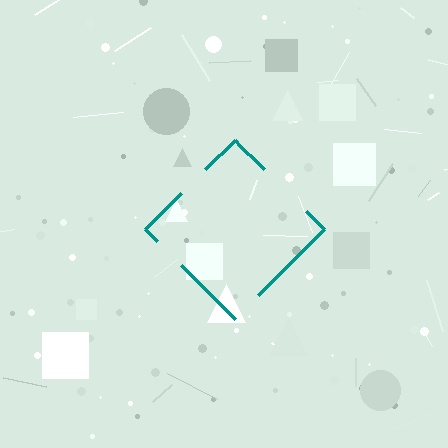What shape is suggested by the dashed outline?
The dashed outline suggests a diamond.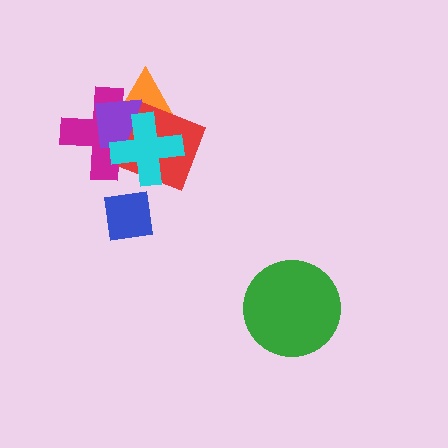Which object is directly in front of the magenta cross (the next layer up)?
The purple square is directly in front of the magenta cross.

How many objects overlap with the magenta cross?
4 objects overlap with the magenta cross.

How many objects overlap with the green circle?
0 objects overlap with the green circle.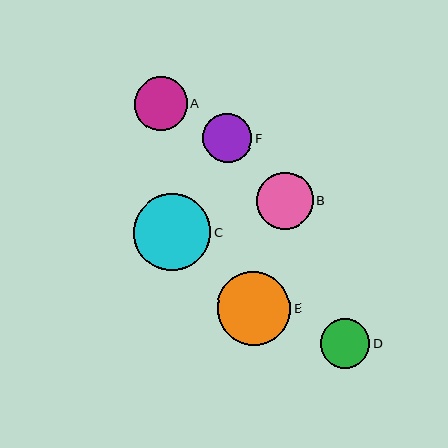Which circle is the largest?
Circle C is the largest with a size of approximately 77 pixels.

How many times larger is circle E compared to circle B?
Circle E is approximately 1.3 times the size of circle B.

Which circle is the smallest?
Circle D is the smallest with a size of approximately 49 pixels.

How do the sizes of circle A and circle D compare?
Circle A and circle D are approximately the same size.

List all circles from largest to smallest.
From largest to smallest: C, E, B, A, F, D.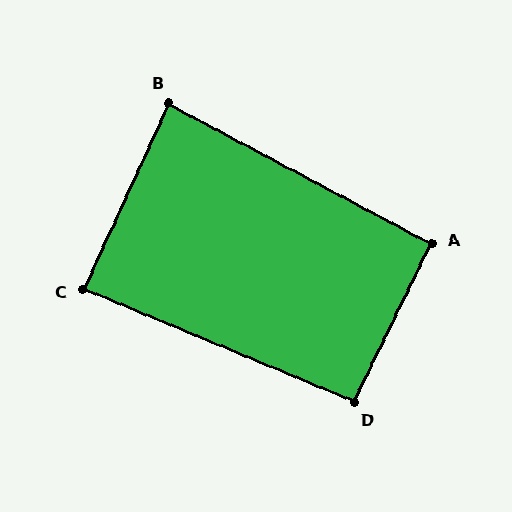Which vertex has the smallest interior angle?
B, at approximately 87 degrees.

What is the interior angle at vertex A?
Approximately 92 degrees (approximately right).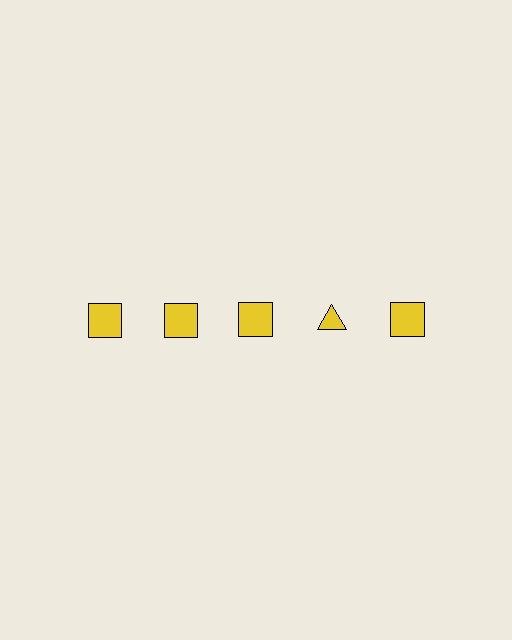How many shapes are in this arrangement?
There are 5 shapes arranged in a grid pattern.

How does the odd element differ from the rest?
It has a different shape: triangle instead of square.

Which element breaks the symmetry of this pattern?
The yellow triangle in the top row, second from right column breaks the symmetry. All other shapes are yellow squares.